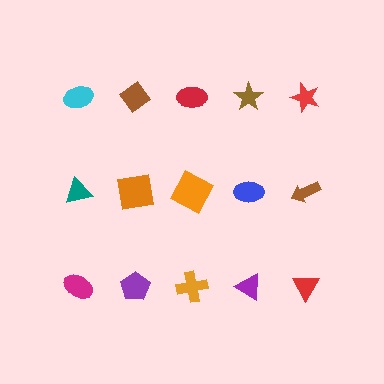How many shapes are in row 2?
5 shapes.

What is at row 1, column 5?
A red star.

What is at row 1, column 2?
A brown diamond.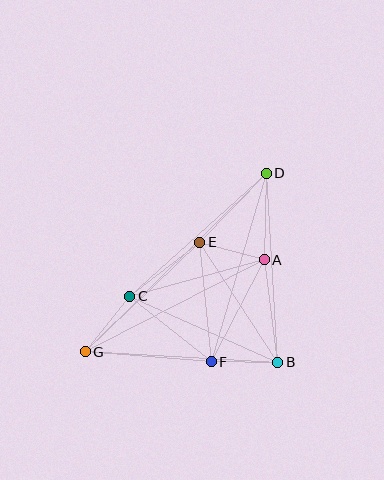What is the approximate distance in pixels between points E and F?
The distance between E and F is approximately 120 pixels.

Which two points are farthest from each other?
Points D and G are farthest from each other.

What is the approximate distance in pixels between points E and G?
The distance between E and G is approximately 159 pixels.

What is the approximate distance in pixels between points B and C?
The distance between B and C is approximately 162 pixels.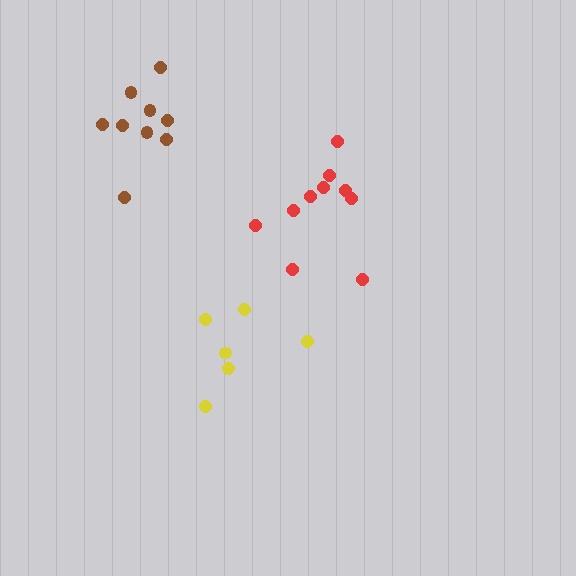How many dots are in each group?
Group 1: 6 dots, Group 2: 10 dots, Group 3: 9 dots (25 total).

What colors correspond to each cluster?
The clusters are colored: yellow, red, brown.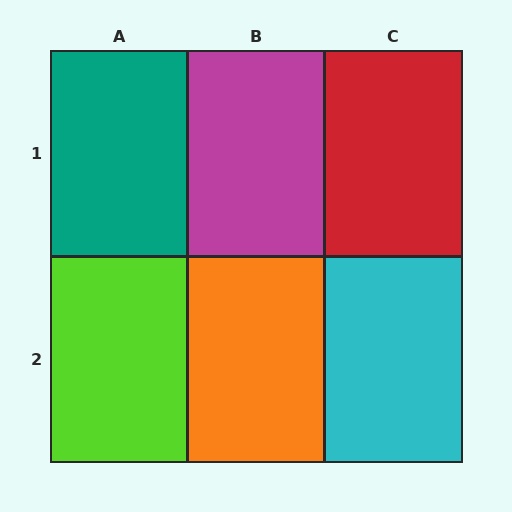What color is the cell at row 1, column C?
Red.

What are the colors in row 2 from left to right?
Lime, orange, cyan.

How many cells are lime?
1 cell is lime.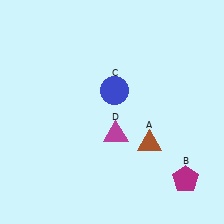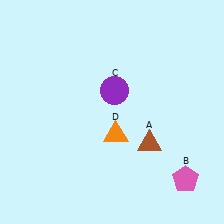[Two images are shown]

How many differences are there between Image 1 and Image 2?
There are 3 differences between the two images.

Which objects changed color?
B changed from magenta to pink. C changed from blue to purple. D changed from magenta to orange.